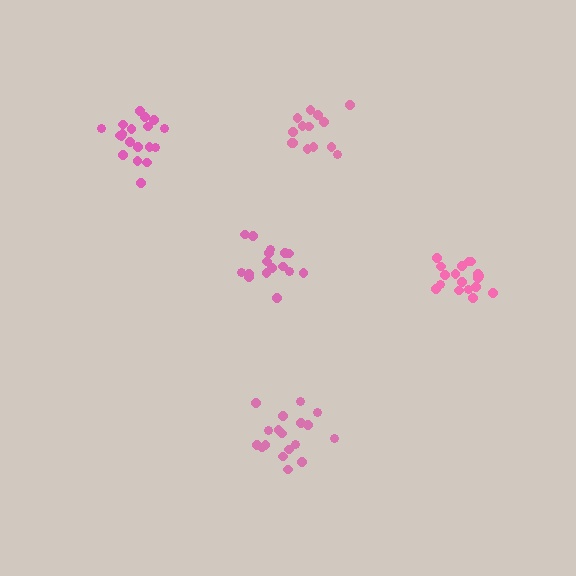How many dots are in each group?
Group 1: 16 dots, Group 2: 18 dots, Group 3: 14 dots, Group 4: 19 dots, Group 5: 19 dots (86 total).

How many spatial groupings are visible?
There are 5 spatial groupings.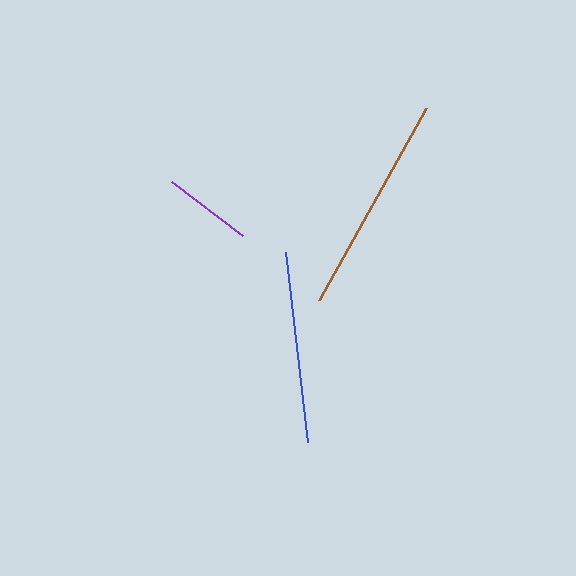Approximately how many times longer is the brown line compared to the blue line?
The brown line is approximately 1.1 times the length of the blue line.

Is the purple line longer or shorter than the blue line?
The blue line is longer than the purple line.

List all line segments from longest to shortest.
From longest to shortest: brown, blue, purple.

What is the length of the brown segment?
The brown segment is approximately 220 pixels long.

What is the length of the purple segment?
The purple segment is approximately 89 pixels long.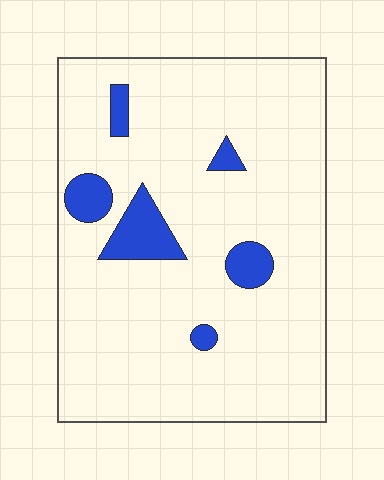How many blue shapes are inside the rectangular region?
6.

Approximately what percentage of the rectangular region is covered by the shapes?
Approximately 10%.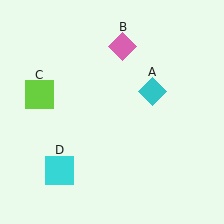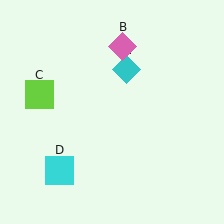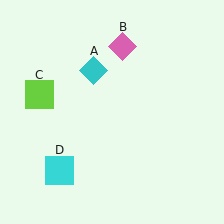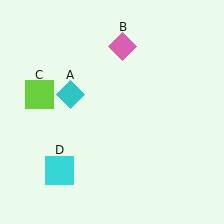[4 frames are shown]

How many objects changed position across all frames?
1 object changed position: cyan diamond (object A).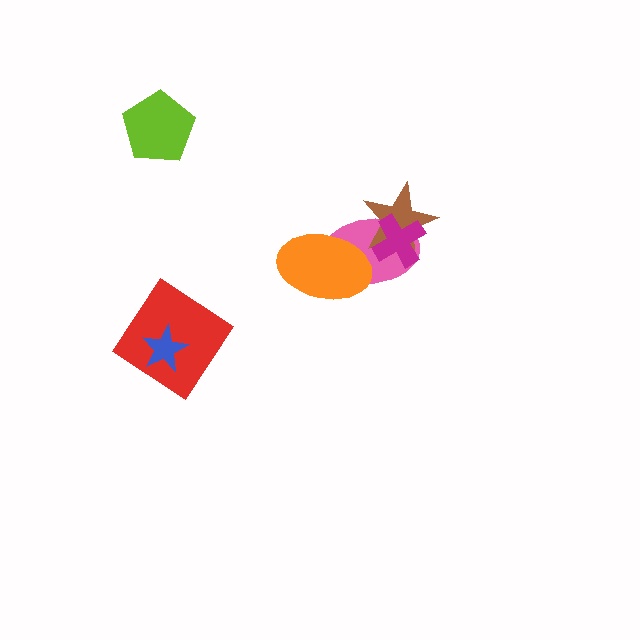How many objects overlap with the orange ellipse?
1 object overlaps with the orange ellipse.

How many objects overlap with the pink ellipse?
3 objects overlap with the pink ellipse.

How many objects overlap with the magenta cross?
2 objects overlap with the magenta cross.